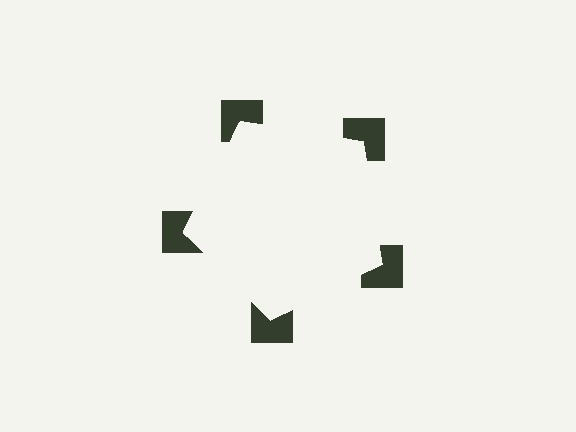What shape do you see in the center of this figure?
An illusory pentagon — its edges are inferred from the aligned wedge cuts in the notched squares, not physically drawn.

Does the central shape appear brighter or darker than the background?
It typically appears slightly brighter than the background, even though no actual brightness change is drawn.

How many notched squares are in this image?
There are 5 — one at each vertex of the illusory pentagon.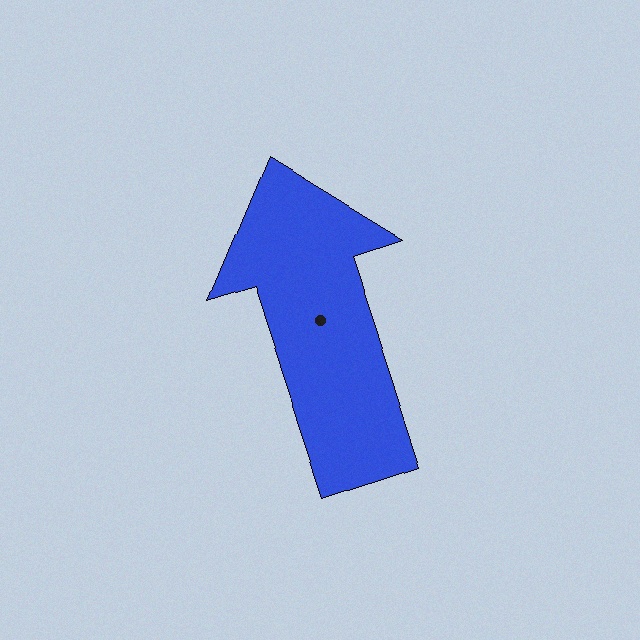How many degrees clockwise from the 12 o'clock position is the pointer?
Approximately 342 degrees.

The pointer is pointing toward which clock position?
Roughly 11 o'clock.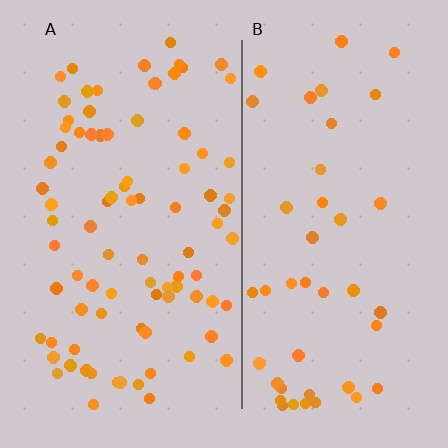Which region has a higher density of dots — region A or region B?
A (the left).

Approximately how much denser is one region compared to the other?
Approximately 1.9× — region A over region B.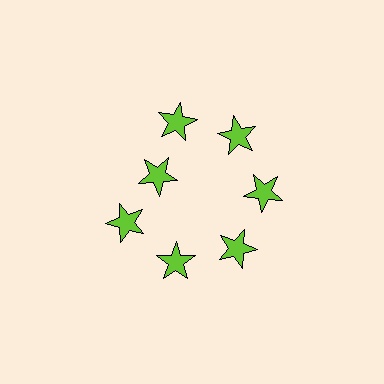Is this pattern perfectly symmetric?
No. The 7 lime stars are arranged in a ring, but one element near the 10 o'clock position is pulled inward toward the center, breaking the 7-fold rotational symmetry.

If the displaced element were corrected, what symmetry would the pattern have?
It would have 7-fold rotational symmetry — the pattern would map onto itself every 51 degrees.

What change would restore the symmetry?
The symmetry would be restored by moving it outward, back onto the ring so that all 7 stars sit at equal angles and equal distance from the center.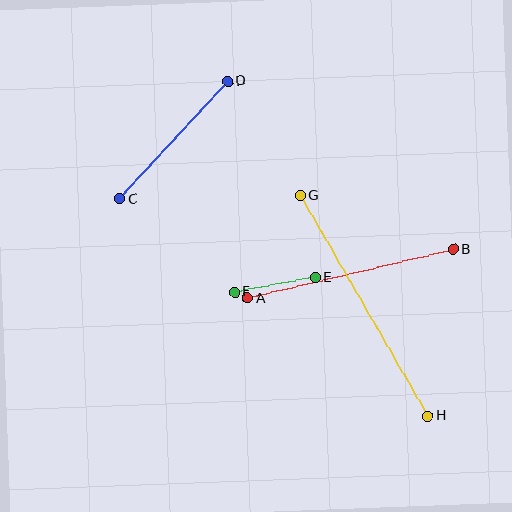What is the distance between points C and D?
The distance is approximately 160 pixels.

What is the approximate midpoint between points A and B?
The midpoint is at approximately (350, 274) pixels.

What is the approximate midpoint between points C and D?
The midpoint is at approximately (173, 140) pixels.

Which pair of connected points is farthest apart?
Points G and H are farthest apart.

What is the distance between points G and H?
The distance is approximately 255 pixels.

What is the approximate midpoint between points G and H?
The midpoint is at approximately (364, 306) pixels.